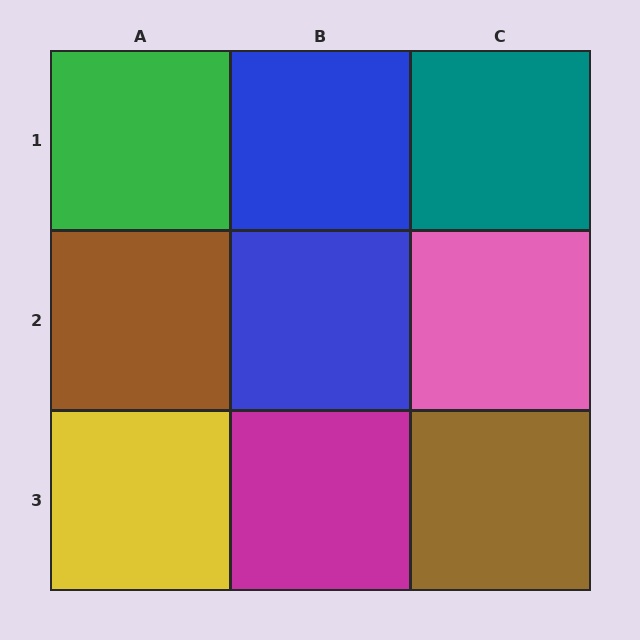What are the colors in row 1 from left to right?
Green, blue, teal.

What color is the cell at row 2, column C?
Pink.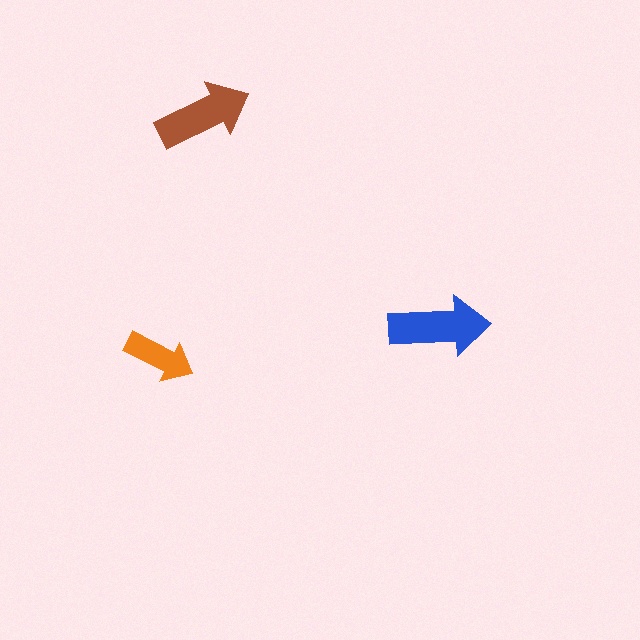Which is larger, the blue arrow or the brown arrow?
The blue one.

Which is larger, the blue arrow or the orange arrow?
The blue one.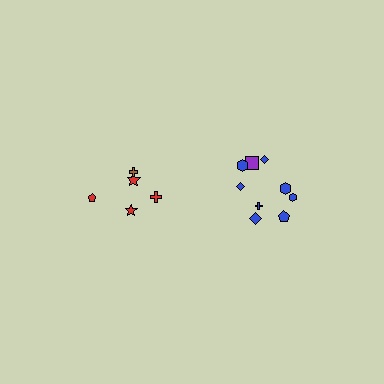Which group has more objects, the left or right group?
The right group.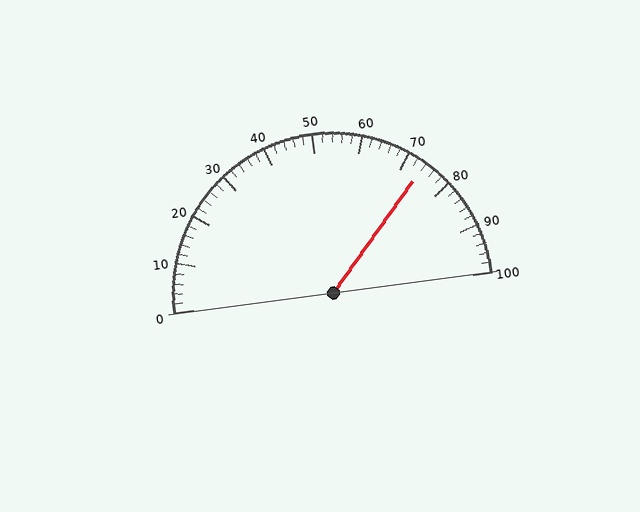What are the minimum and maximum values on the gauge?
The gauge ranges from 0 to 100.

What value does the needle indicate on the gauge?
The needle indicates approximately 74.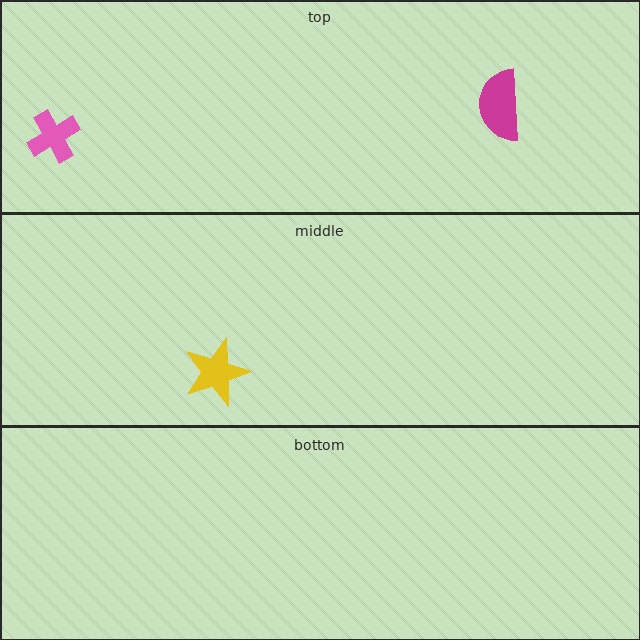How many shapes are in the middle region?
1.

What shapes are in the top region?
The magenta semicircle, the pink cross.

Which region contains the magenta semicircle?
The top region.